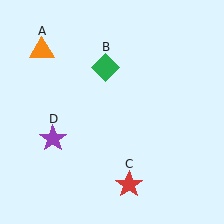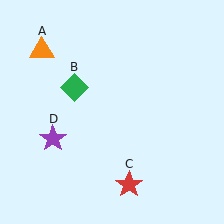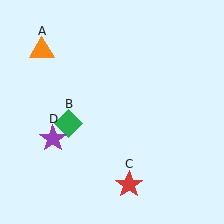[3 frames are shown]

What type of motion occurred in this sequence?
The green diamond (object B) rotated counterclockwise around the center of the scene.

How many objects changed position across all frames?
1 object changed position: green diamond (object B).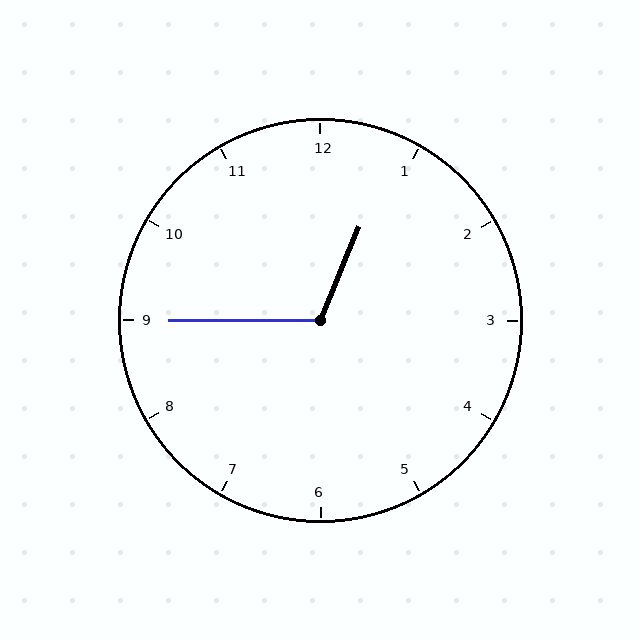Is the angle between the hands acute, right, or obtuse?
It is obtuse.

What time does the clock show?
12:45.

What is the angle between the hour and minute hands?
Approximately 112 degrees.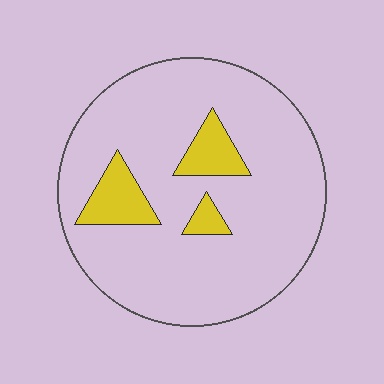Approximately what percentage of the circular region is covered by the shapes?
Approximately 15%.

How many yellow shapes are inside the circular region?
3.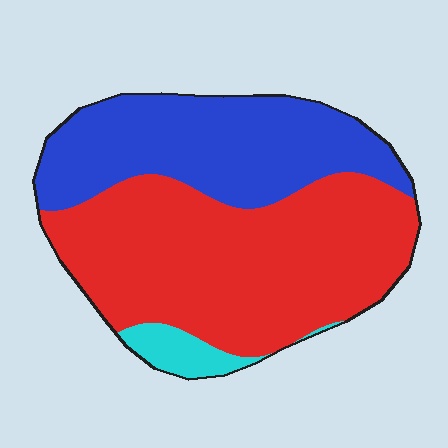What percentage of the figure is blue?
Blue covers about 35% of the figure.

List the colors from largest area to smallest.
From largest to smallest: red, blue, cyan.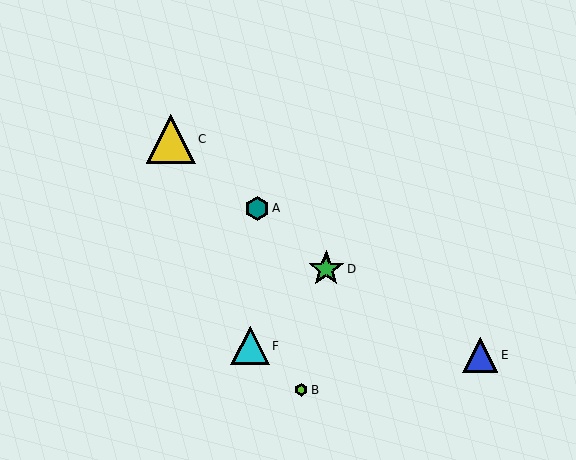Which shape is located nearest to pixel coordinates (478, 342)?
The blue triangle (labeled E) at (480, 355) is nearest to that location.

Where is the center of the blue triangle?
The center of the blue triangle is at (480, 355).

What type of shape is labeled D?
Shape D is a green star.